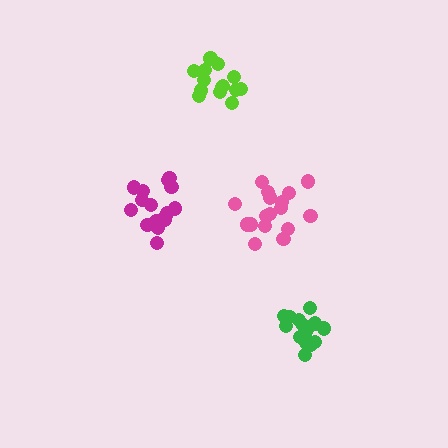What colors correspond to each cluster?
The clusters are colored: magenta, green, lime, pink.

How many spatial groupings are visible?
There are 4 spatial groupings.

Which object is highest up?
The lime cluster is topmost.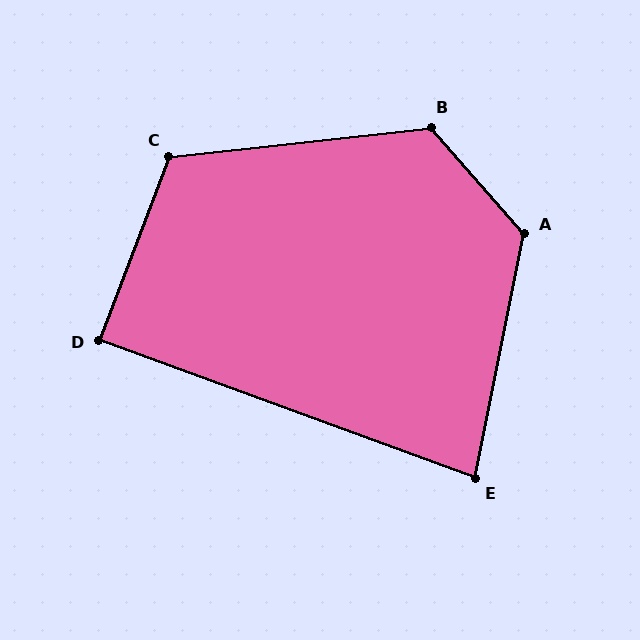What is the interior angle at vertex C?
Approximately 117 degrees (obtuse).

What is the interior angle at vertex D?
Approximately 89 degrees (approximately right).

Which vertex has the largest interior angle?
A, at approximately 127 degrees.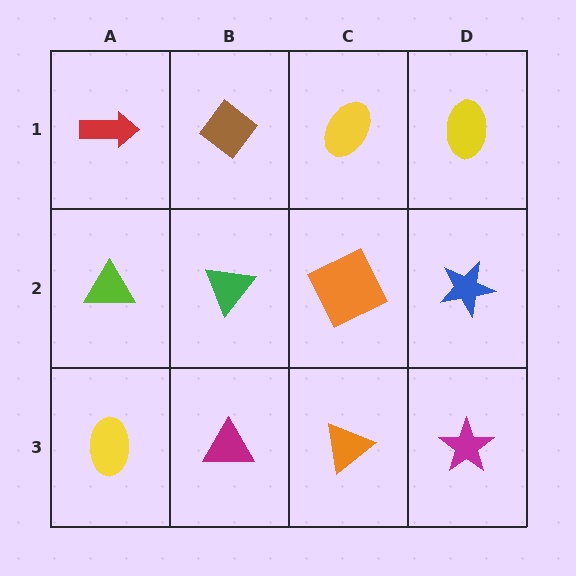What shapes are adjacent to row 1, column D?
A blue star (row 2, column D), a yellow ellipse (row 1, column C).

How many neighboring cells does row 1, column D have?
2.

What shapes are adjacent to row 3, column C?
An orange square (row 2, column C), a magenta triangle (row 3, column B), a magenta star (row 3, column D).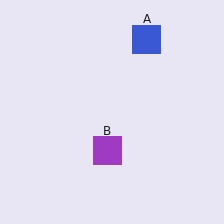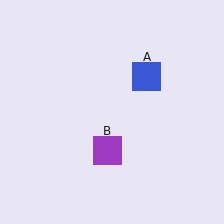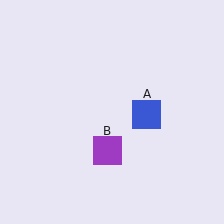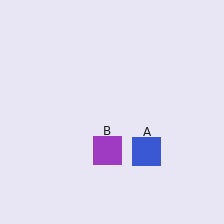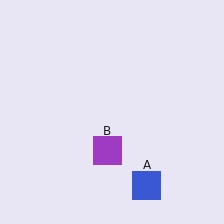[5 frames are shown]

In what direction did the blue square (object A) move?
The blue square (object A) moved down.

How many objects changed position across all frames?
1 object changed position: blue square (object A).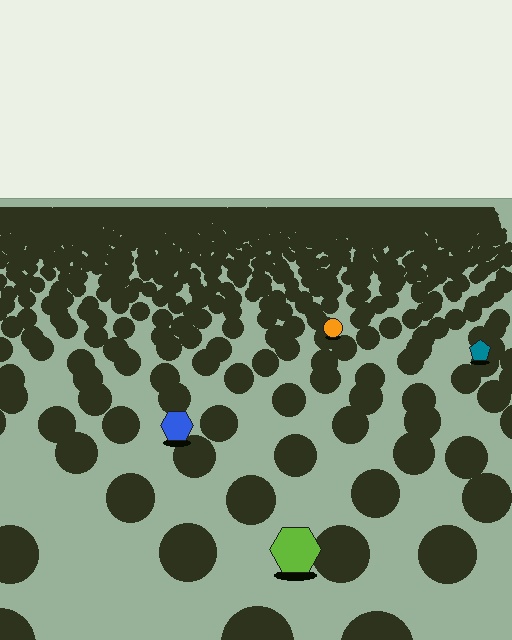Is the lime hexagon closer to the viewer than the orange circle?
Yes. The lime hexagon is closer — you can tell from the texture gradient: the ground texture is coarser near it.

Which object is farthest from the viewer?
The orange circle is farthest from the viewer. It appears smaller and the ground texture around it is denser.